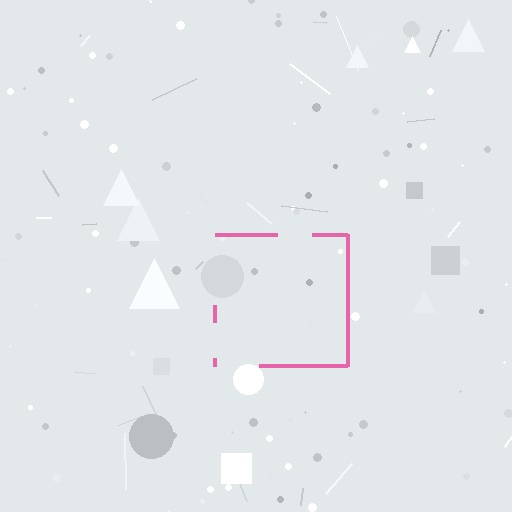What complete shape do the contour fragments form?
The contour fragments form a square.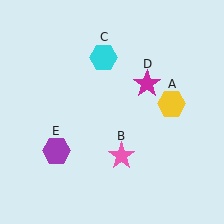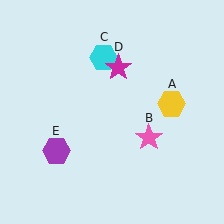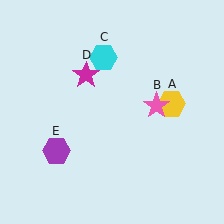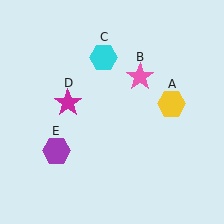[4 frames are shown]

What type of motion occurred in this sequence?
The pink star (object B), magenta star (object D) rotated counterclockwise around the center of the scene.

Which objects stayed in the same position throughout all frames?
Yellow hexagon (object A) and cyan hexagon (object C) and purple hexagon (object E) remained stationary.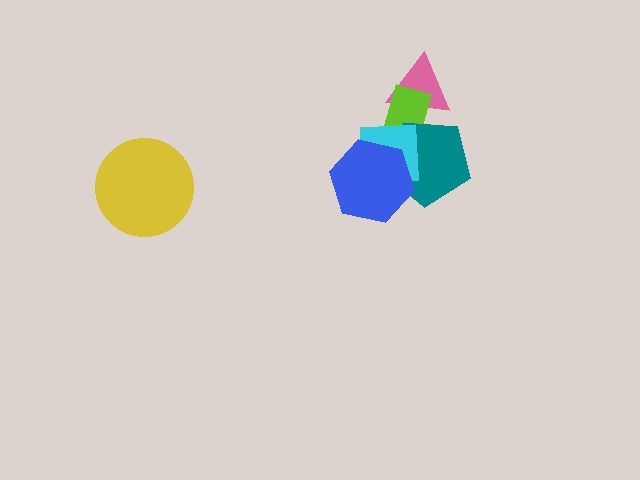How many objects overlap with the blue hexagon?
2 objects overlap with the blue hexagon.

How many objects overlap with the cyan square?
3 objects overlap with the cyan square.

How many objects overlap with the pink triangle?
2 objects overlap with the pink triangle.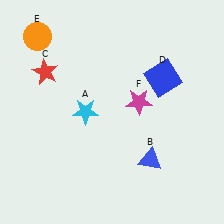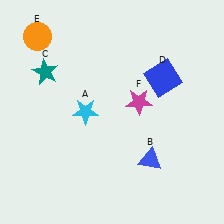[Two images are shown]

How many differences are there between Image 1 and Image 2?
There is 1 difference between the two images.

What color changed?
The star (C) changed from red in Image 1 to teal in Image 2.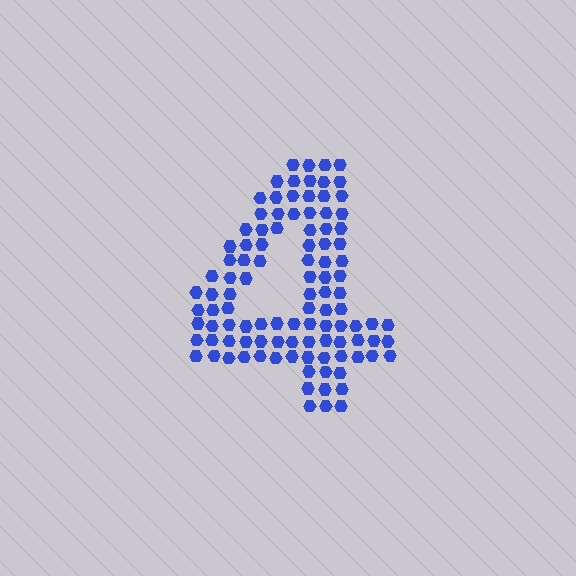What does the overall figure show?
The overall figure shows the digit 4.